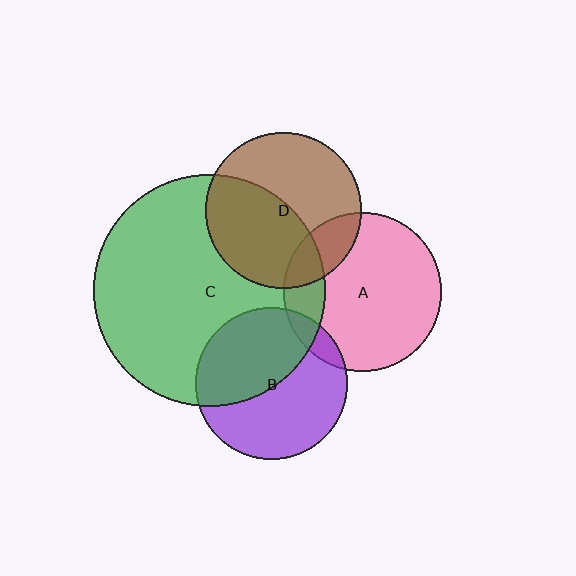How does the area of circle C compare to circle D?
Approximately 2.2 times.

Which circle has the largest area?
Circle C (green).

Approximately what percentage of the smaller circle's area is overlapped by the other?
Approximately 15%.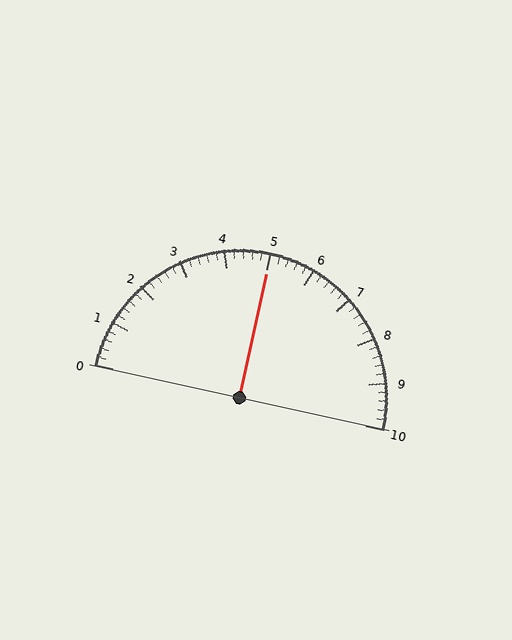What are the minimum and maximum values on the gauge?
The gauge ranges from 0 to 10.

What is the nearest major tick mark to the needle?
The nearest major tick mark is 5.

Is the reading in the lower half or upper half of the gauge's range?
The reading is in the upper half of the range (0 to 10).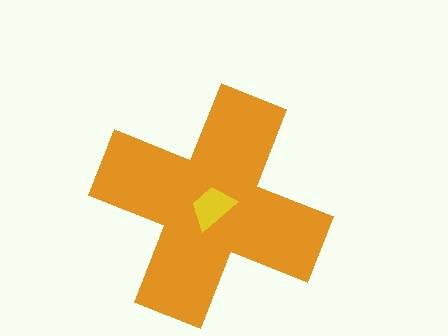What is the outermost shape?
The orange cross.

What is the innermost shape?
The yellow trapezoid.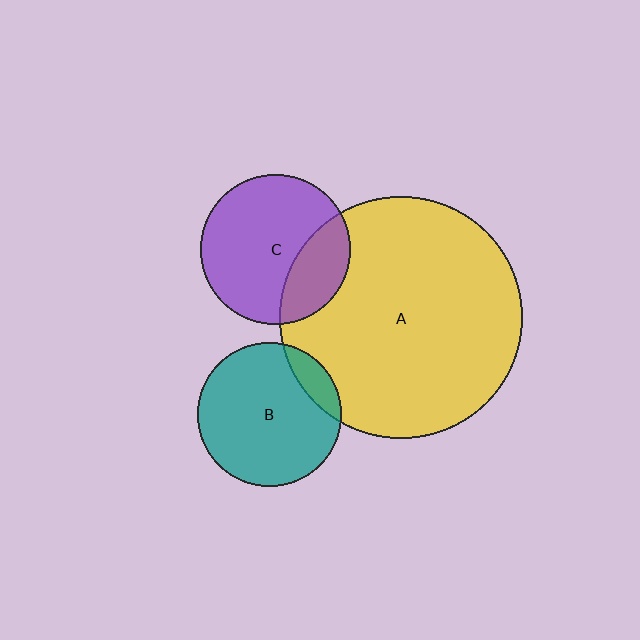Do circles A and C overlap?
Yes.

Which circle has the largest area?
Circle A (yellow).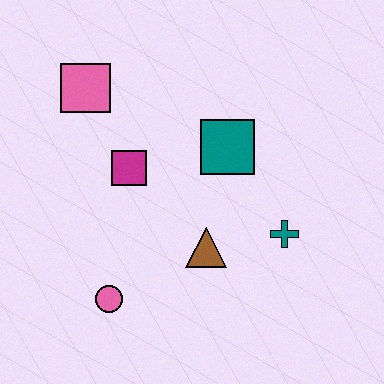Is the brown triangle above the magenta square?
No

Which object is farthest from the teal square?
The pink circle is farthest from the teal square.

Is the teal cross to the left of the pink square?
No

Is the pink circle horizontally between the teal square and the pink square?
Yes